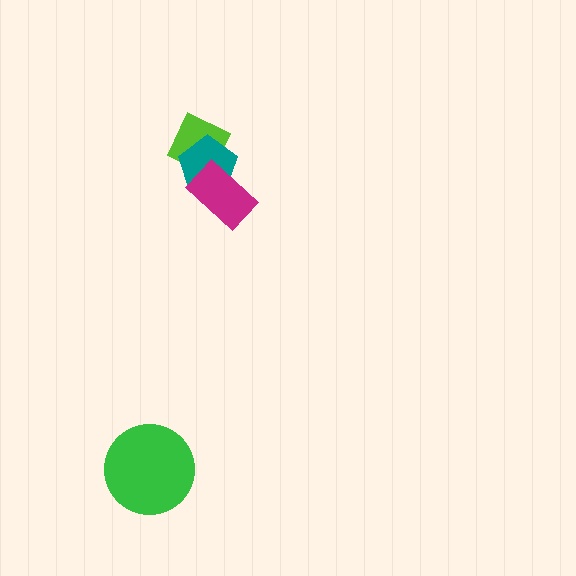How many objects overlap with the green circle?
0 objects overlap with the green circle.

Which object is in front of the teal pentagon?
The magenta rectangle is in front of the teal pentagon.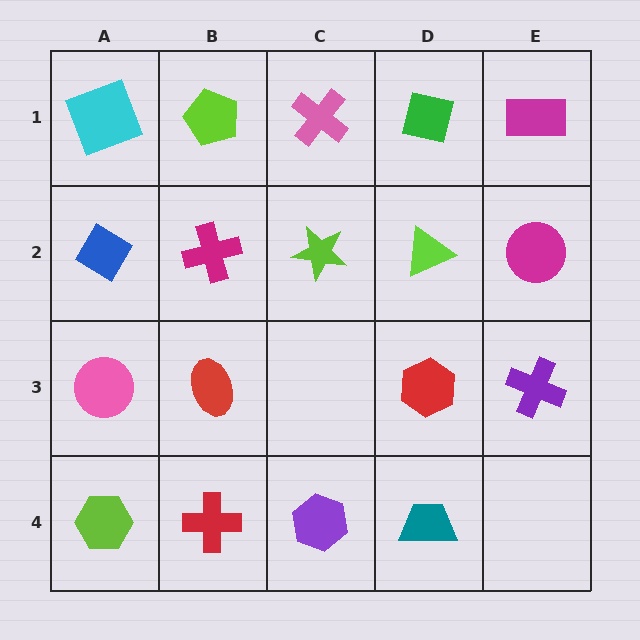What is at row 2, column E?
A magenta circle.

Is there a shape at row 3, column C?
No, that cell is empty.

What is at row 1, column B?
A lime pentagon.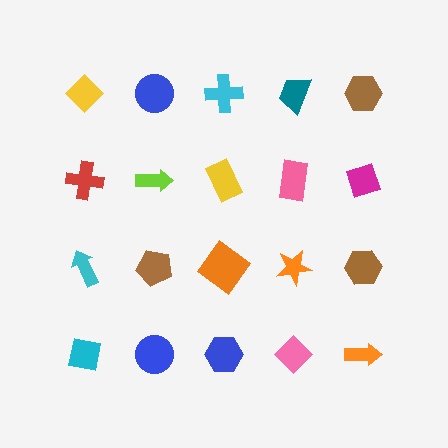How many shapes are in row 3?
5 shapes.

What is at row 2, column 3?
A yellow rectangle.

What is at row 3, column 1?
A cyan arrow.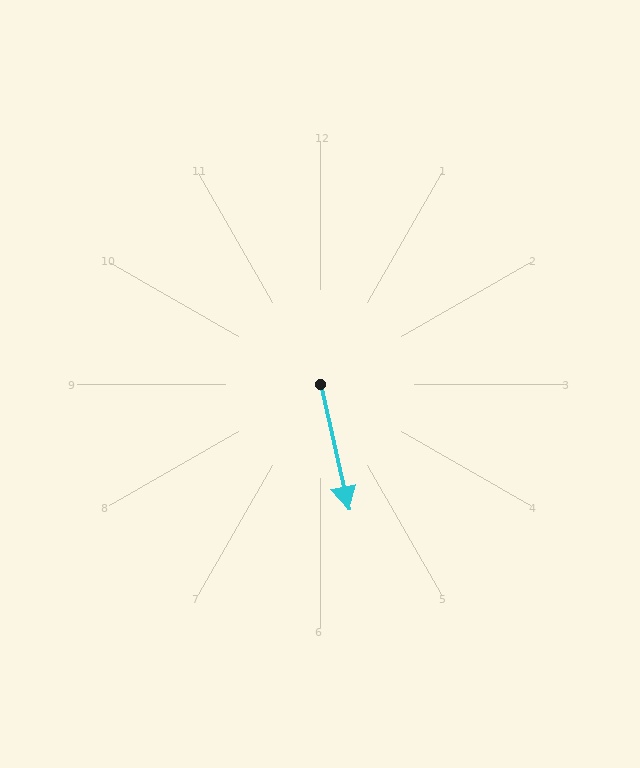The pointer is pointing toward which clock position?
Roughly 6 o'clock.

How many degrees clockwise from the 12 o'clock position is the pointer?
Approximately 167 degrees.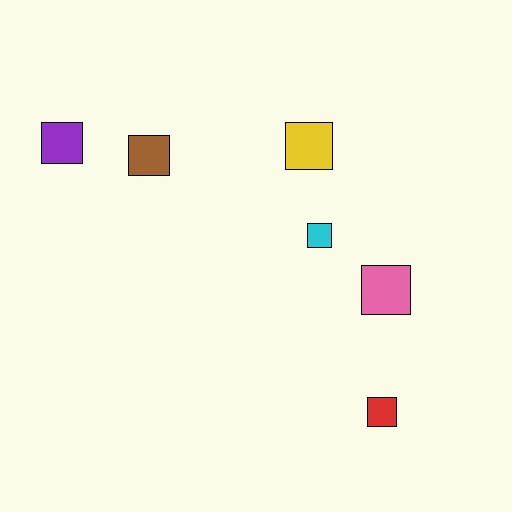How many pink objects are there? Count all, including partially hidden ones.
There is 1 pink object.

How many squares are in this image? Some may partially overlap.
There are 6 squares.